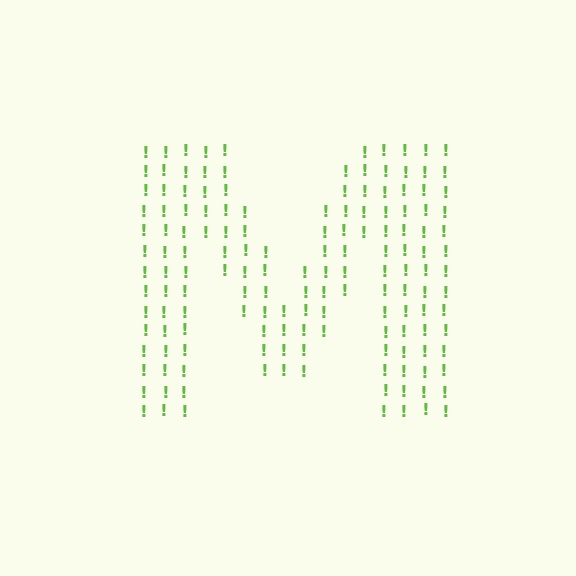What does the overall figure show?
The overall figure shows the letter M.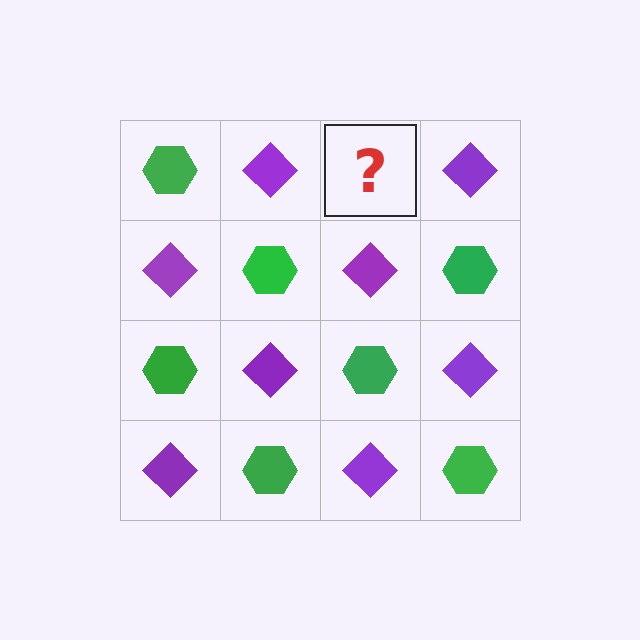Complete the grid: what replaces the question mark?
The question mark should be replaced with a green hexagon.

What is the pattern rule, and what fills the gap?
The rule is that it alternates green hexagon and purple diamond in a checkerboard pattern. The gap should be filled with a green hexagon.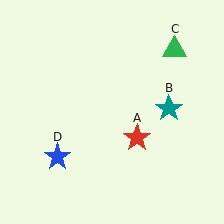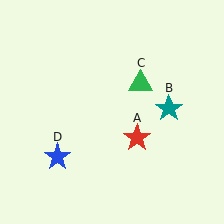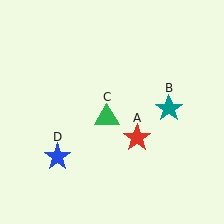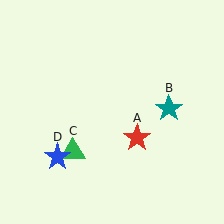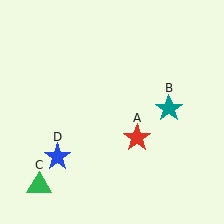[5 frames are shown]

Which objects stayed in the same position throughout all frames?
Red star (object A) and teal star (object B) and blue star (object D) remained stationary.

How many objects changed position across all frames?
1 object changed position: green triangle (object C).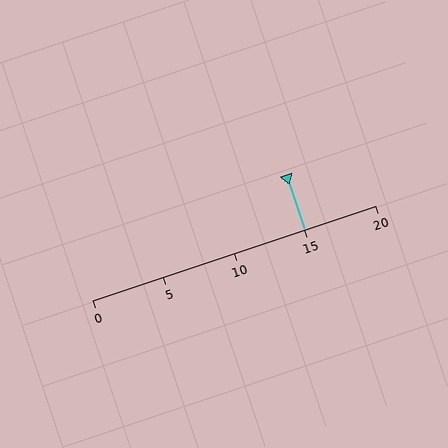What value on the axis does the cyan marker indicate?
The marker indicates approximately 15.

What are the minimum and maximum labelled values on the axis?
The axis runs from 0 to 20.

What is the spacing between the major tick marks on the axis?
The major ticks are spaced 5 apart.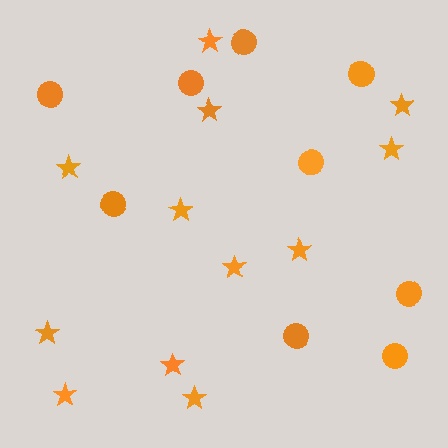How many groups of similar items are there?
There are 2 groups: one group of circles (9) and one group of stars (12).